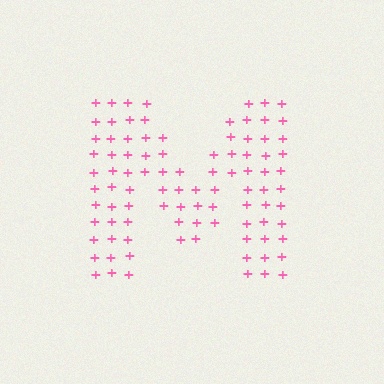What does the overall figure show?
The overall figure shows the letter M.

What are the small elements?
The small elements are plus signs.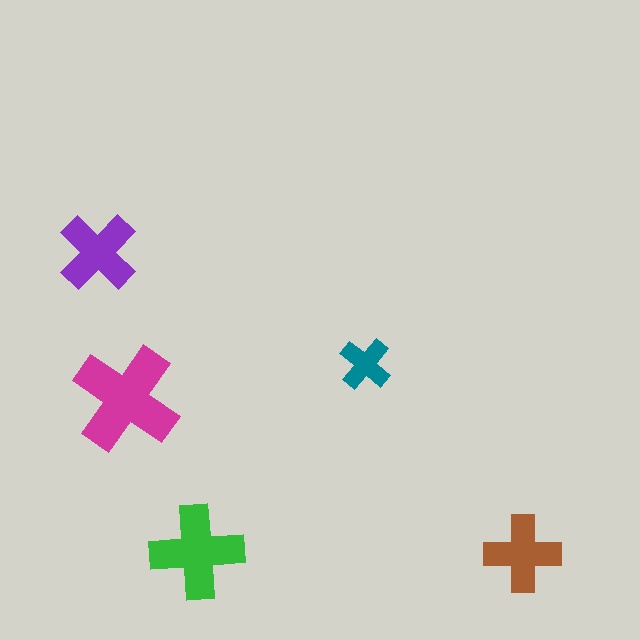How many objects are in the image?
There are 5 objects in the image.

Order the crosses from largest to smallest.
the magenta one, the green one, the purple one, the brown one, the teal one.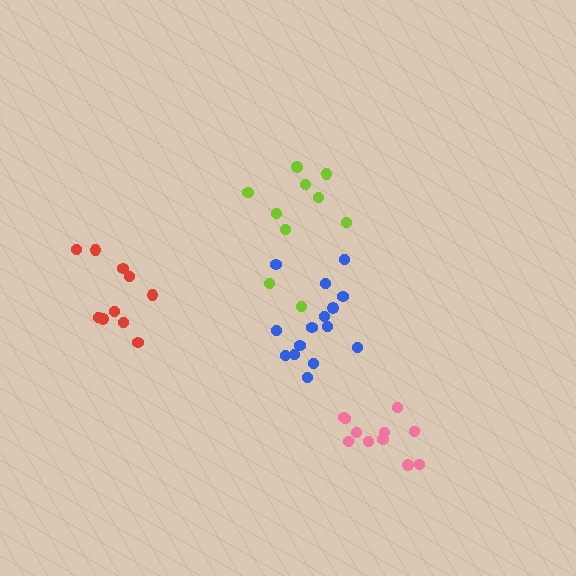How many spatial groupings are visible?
There are 4 spatial groupings.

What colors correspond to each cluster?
The clusters are colored: red, lime, blue, pink.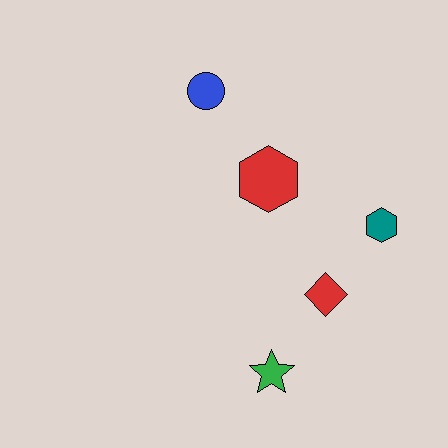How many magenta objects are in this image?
There are no magenta objects.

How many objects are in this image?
There are 5 objects.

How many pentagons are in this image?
There are no pentagons.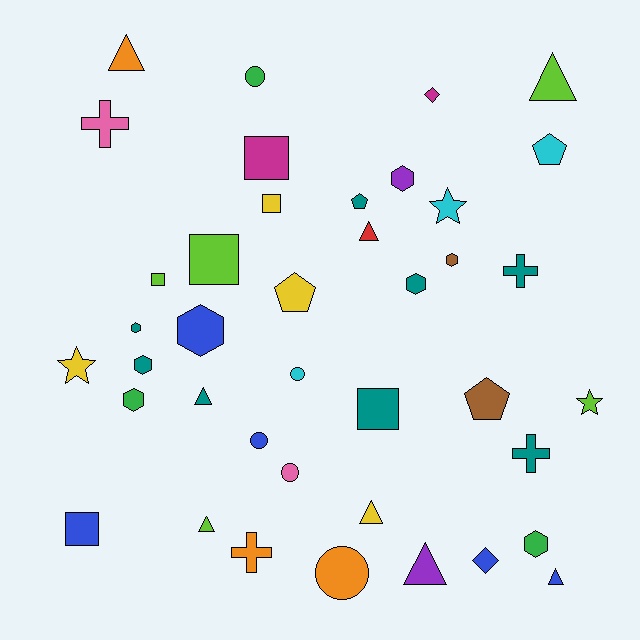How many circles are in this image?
There are 5 circles.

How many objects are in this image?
There are 40 objects.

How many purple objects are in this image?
There are 2 purple objects.